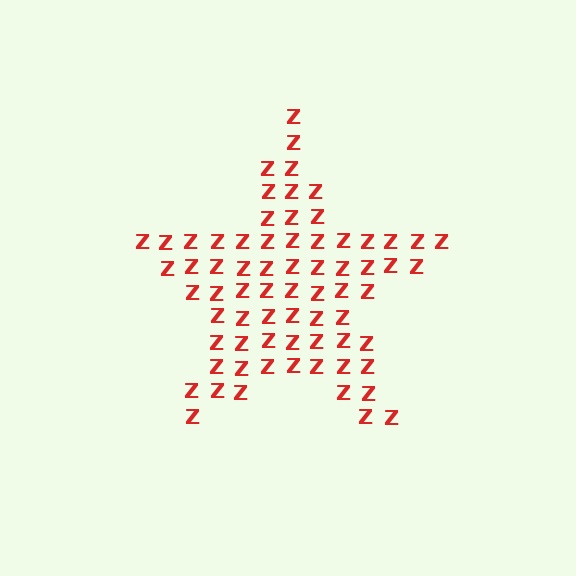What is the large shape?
The large shape is a star.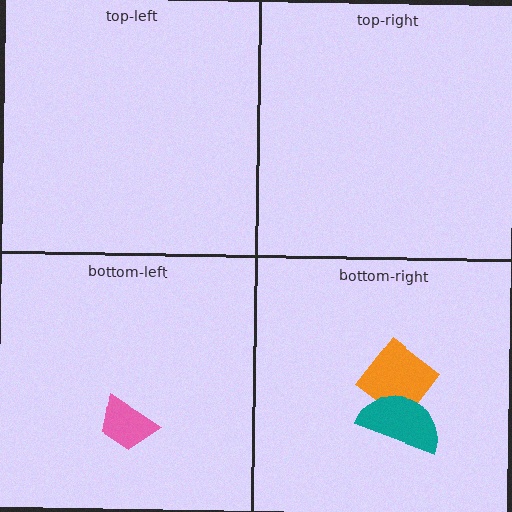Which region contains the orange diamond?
The bottom-right region.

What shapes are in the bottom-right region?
The orange diamond, the teal semicircle.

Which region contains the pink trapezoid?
The bottom-left region.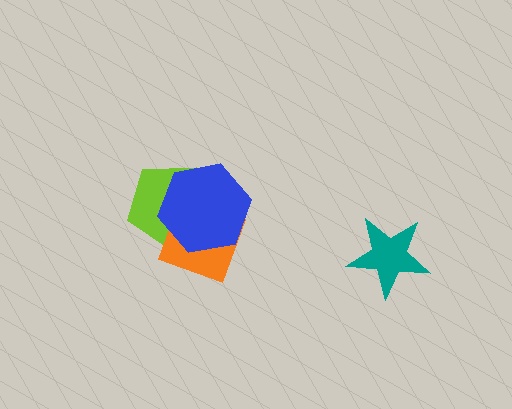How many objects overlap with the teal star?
0 objects overlap with the teal star.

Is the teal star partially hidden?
No, no other shape covers it.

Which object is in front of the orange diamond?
The blue hexagon is in front of the orange diamond.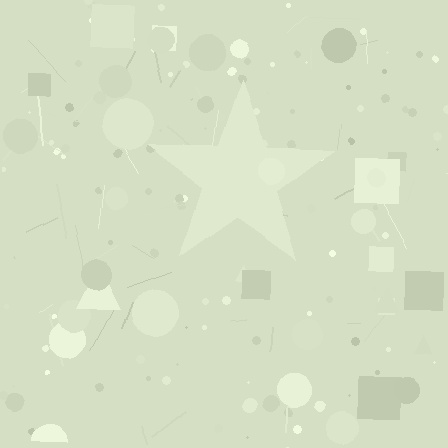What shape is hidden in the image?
A star is hidden in the image.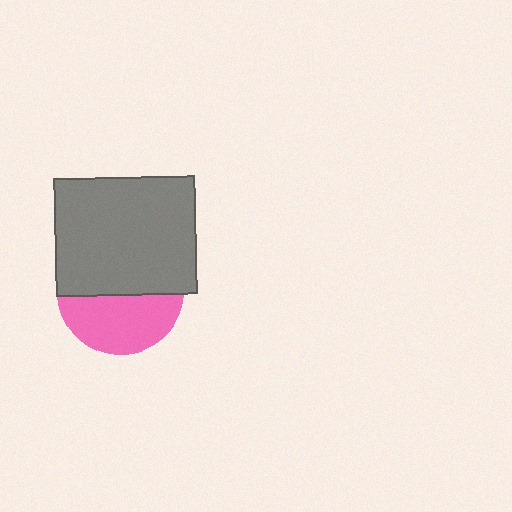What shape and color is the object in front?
The object in front is a gray rectangle.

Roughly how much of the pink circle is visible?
A small part of it is visible (roughly 45%).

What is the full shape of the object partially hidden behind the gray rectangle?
The partially hidden object is a pink circle.